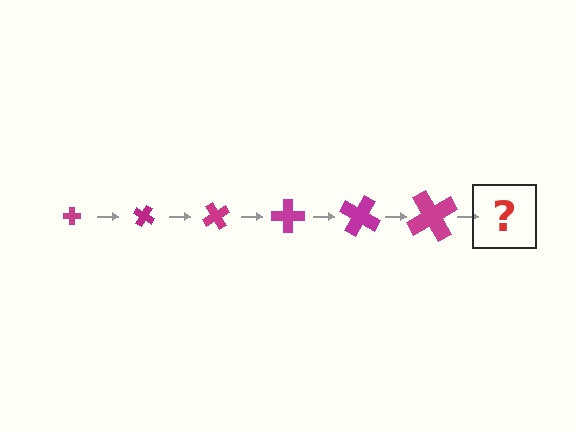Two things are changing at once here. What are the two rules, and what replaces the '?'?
The two rules are that the cross grows larger each step and it rotates 30 degrees each step. The '?' should be a cross, larger than the previous one and rotated 180 degrees from the start.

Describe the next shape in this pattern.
It should be a cross, larger than the previous one and rotated 180 degrees from the start.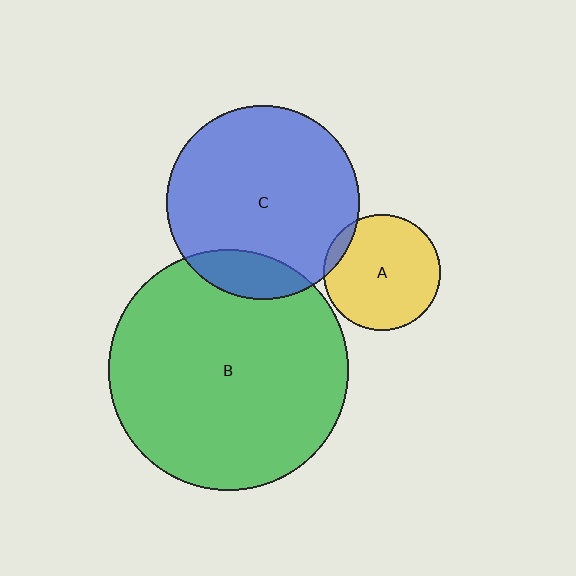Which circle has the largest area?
Circle B (green).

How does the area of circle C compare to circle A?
Approximately 2.8 times.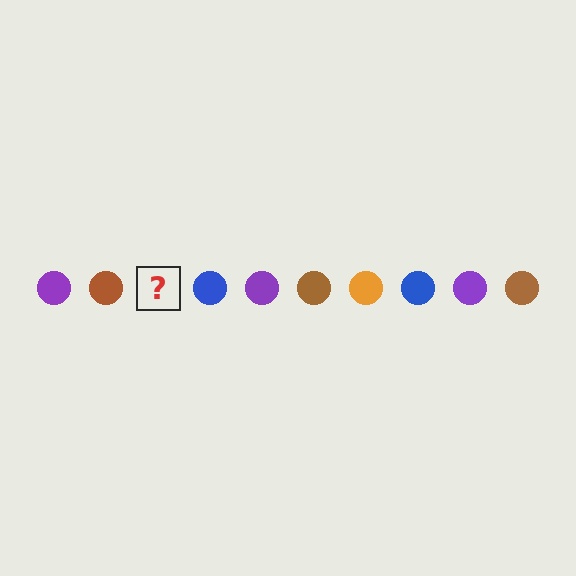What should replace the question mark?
The question mark should be replaced with an orange circle.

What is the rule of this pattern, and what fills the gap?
The rule is that the pattern cycles through purple, brown, orange, blue circles. The gap should be filled with an orange circle.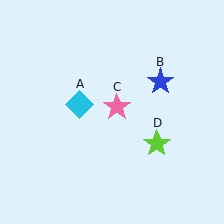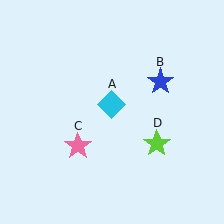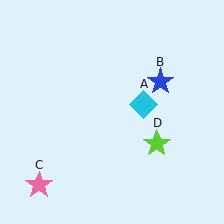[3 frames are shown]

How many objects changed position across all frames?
2 objects changed position: cyan diamond (object A), pink star (object C).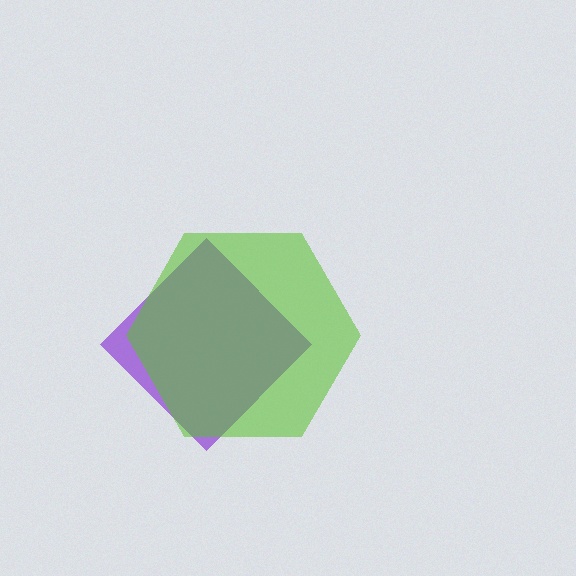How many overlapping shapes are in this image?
There are 2 overlapping shapes in the image.